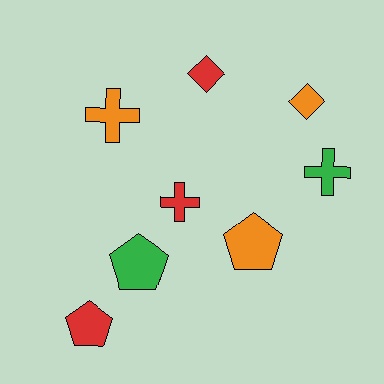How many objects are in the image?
There are 8 objects.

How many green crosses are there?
There is 1 green cross.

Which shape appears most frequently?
Pentagon, with 3 objects.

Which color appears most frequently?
Red, with 3 objects.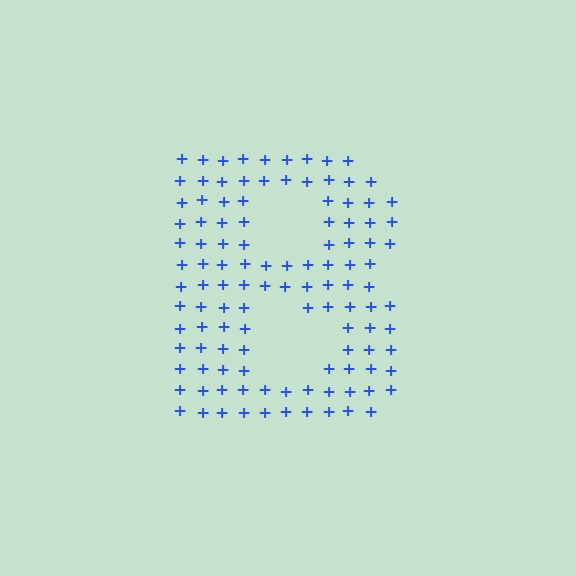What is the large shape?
The large shape is the letter B.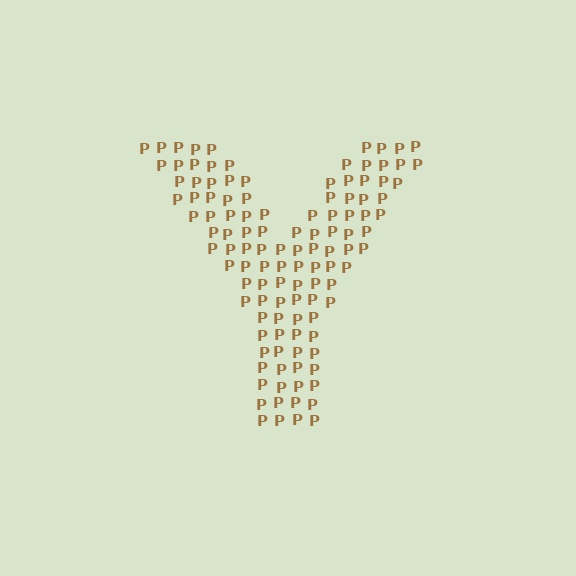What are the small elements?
The small elements are letter P's.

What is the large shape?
The large shape is the letter Y.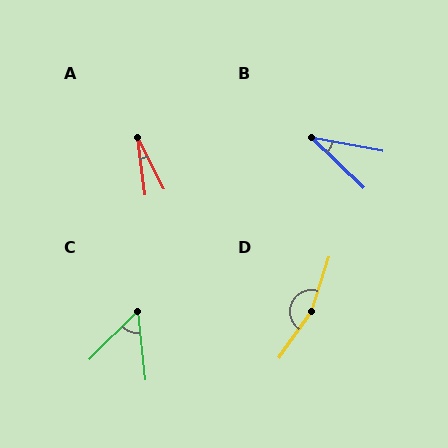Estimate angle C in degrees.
Approximately 52 degrees.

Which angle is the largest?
D, at approximately 162 degrees.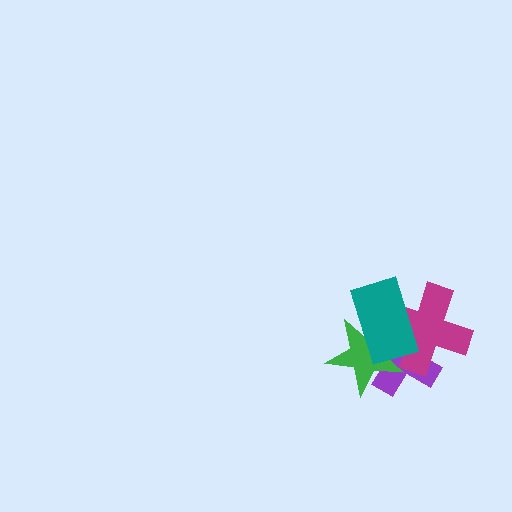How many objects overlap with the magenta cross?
3 objects overlap with the magenta cross.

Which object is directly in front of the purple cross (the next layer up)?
The magenta cross is directly in front of the purple cross.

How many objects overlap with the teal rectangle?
3 objects overlap with the teal rectangle.